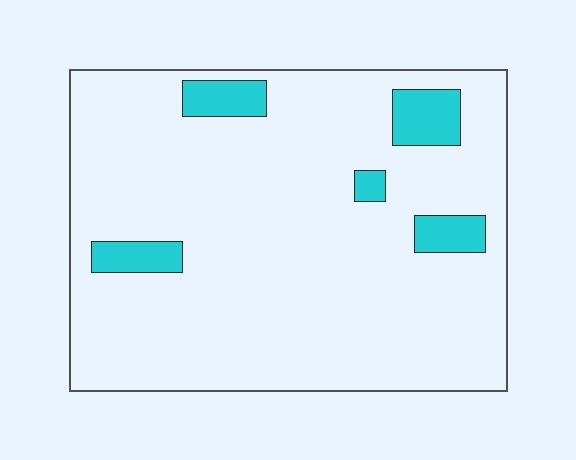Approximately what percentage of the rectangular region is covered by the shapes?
Approximately 10%.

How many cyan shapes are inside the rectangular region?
5.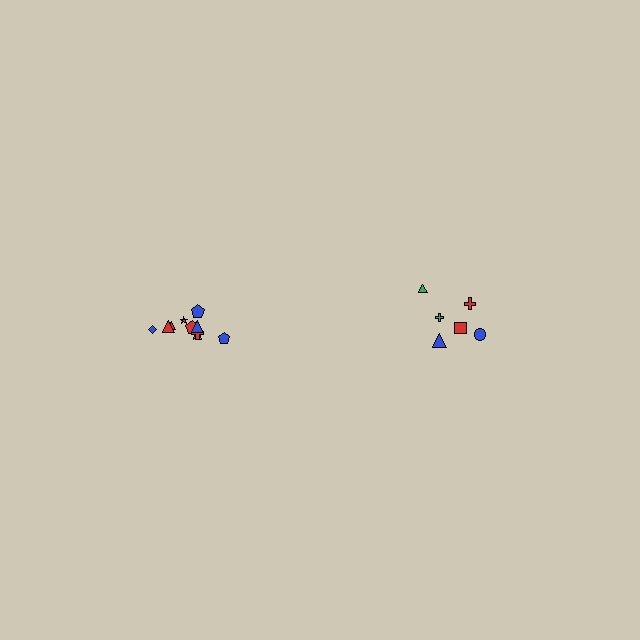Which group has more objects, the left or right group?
The left group.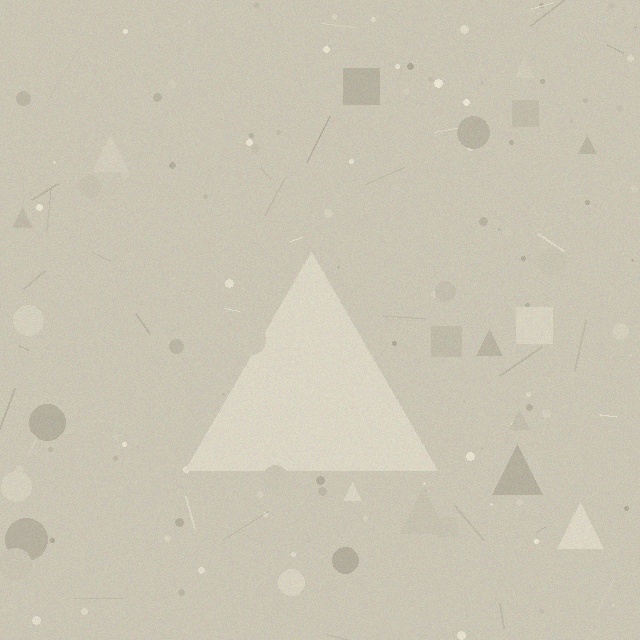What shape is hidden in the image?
A triangle is hidden in the image.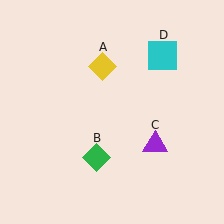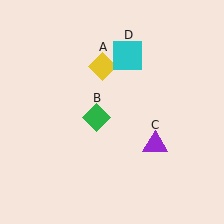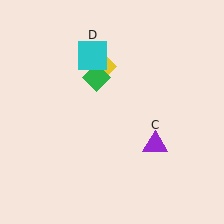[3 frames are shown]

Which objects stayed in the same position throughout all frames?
Yellow diamond (object A) and purple triangle (object C) remained stationary.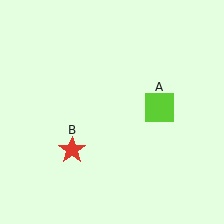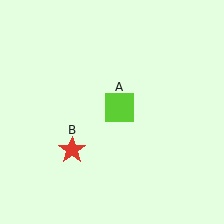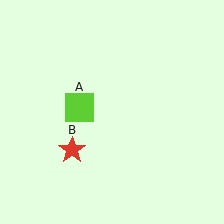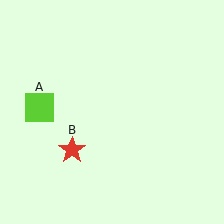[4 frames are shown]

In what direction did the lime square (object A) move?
The lime square (object A) moved left.